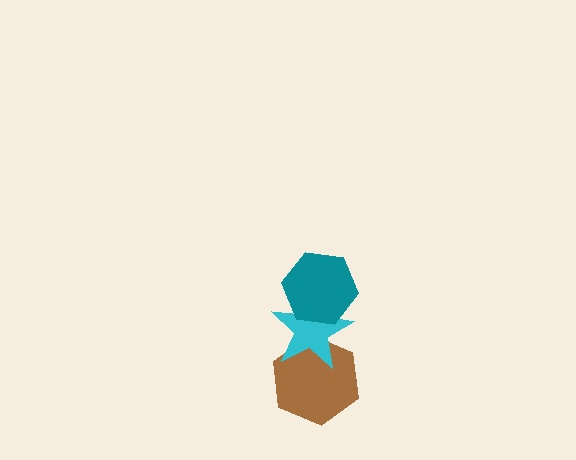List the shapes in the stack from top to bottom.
From top to bottom: the teal hexagon, the cyan star, the brown hexagon.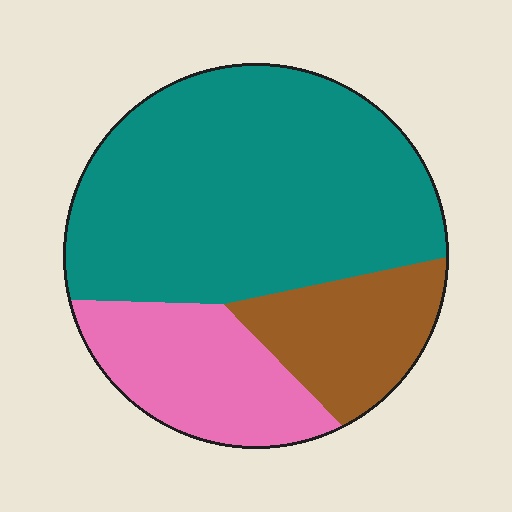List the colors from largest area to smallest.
From largest to smallest: teal, pink, brown.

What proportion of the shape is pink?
Pink covers 21% of the shape.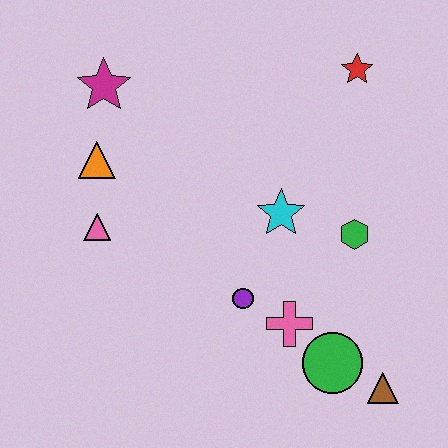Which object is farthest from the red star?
The brown triangle is farthest from the red star.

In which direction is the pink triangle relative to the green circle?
The pink triangle is to the left of the green circle.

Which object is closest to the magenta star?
The orange triangle is closest to the magenta star.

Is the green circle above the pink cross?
No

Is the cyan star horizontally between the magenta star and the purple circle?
No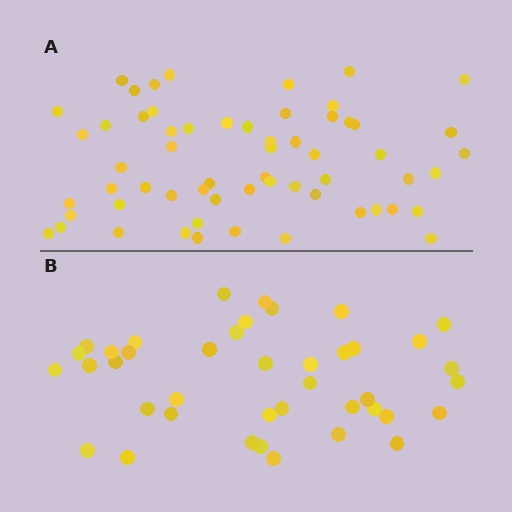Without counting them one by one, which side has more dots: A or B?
Region A (the top region) has more dots.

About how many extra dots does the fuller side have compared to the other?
Region A has approximately 20 more dots than region B.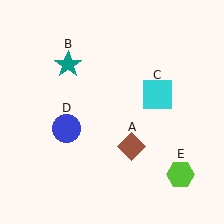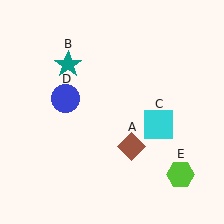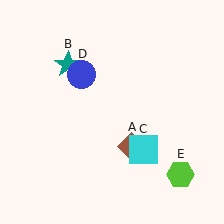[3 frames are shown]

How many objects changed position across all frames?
2 objects changed position: cyan square (object C), blue circle (object D).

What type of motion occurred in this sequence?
The cyan square (object C), blue circle (object D) rotated clockwise around the center of the scene.